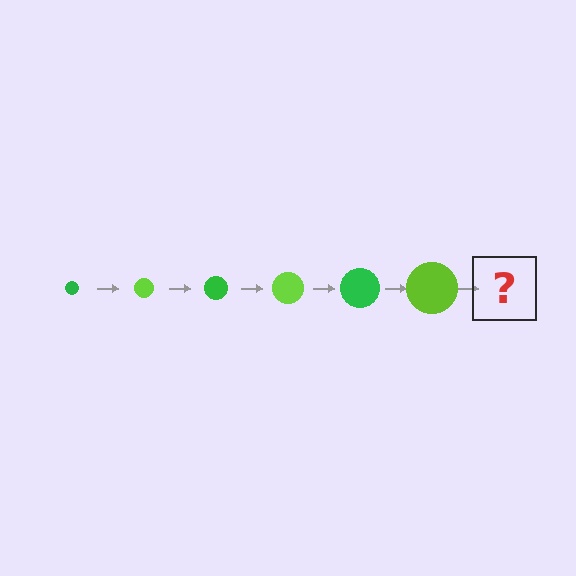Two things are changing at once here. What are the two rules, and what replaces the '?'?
The two rules are that the circle grows larger each step and the color cycles through green and lime. The '?' should be a green circle, larger than the previous one.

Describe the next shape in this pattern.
It should be a green circle, larger than the previous one.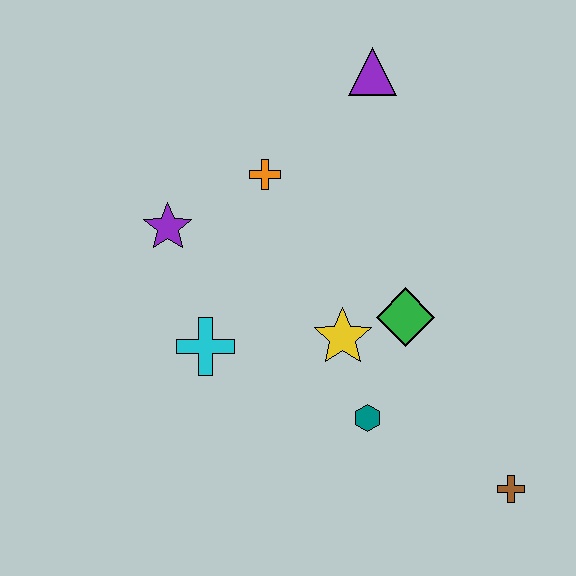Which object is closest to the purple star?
The orange cross is closest to the purple star.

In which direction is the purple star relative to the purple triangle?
The purple star is to the left of the purple triangle.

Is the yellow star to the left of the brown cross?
Yes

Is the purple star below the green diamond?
No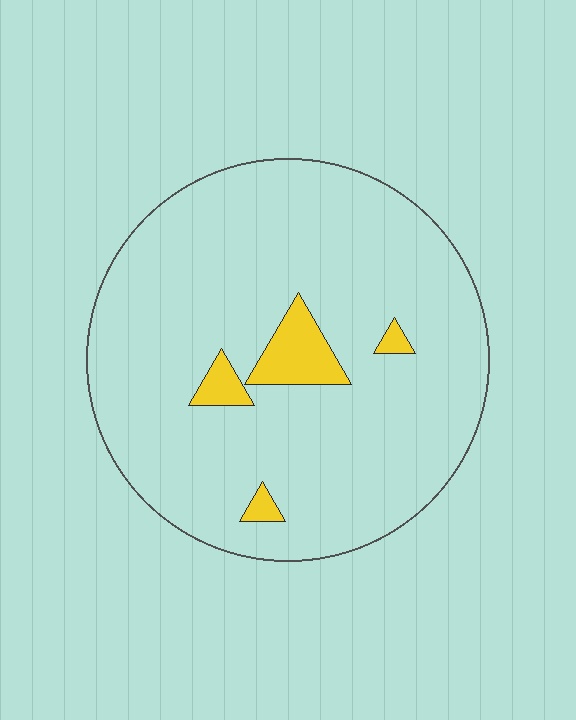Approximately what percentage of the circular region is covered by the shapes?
Approximately 5%.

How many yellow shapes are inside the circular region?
4.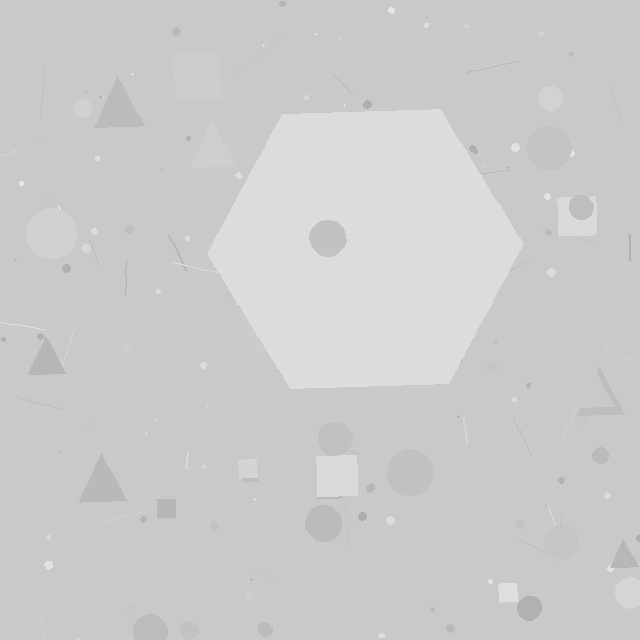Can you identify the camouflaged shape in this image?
The camouflaged shape is a hexagon.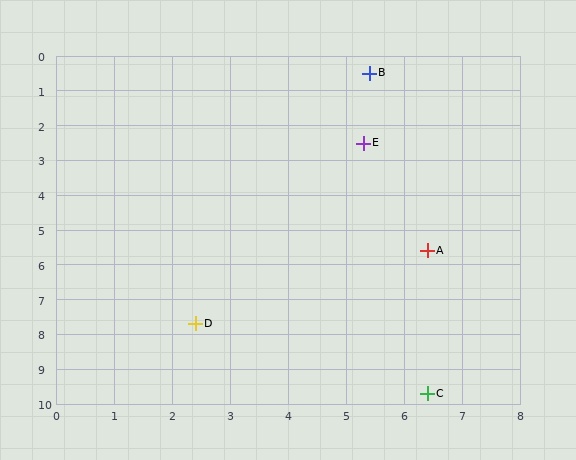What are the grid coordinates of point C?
Point C is at approximately (6.4, 9.7).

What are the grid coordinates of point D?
Point D is at approximately (2.4, 7.7).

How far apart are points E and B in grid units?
Points E and B are about 2.0 grid units apart.